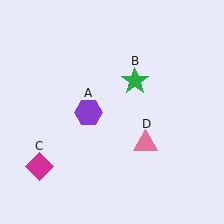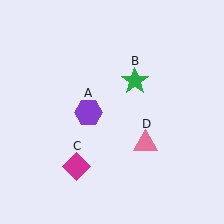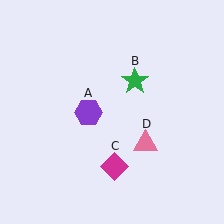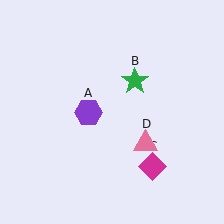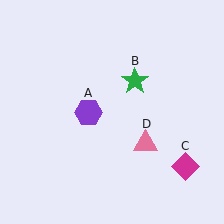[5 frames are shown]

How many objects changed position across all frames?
1 object changed position: magenta diamond (object C).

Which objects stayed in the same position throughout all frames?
Purple hexagon (object A) and green star (object B) and pink triangle (object D) remained stationary.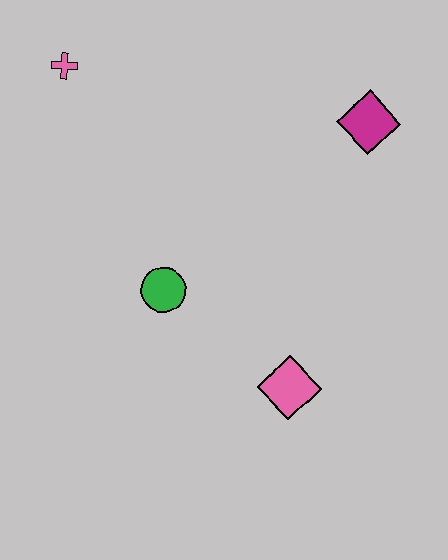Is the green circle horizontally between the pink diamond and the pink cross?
Yes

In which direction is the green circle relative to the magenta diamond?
The green circle is to the left of the magenta diamond.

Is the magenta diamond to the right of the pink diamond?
Yes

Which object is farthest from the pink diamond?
The pink cross is farthest from the pink diamond.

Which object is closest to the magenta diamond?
The green circle is closest to the magenta diamond.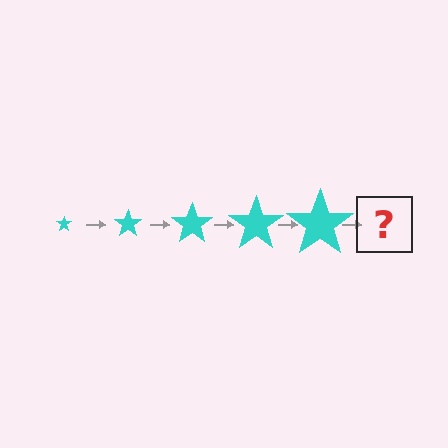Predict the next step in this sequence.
The next step is a cyan star, larger than the previous one.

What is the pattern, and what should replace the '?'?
The pattern is that the star gets progressively larger each step. The '?' should be a cyan star, larger than the previous one.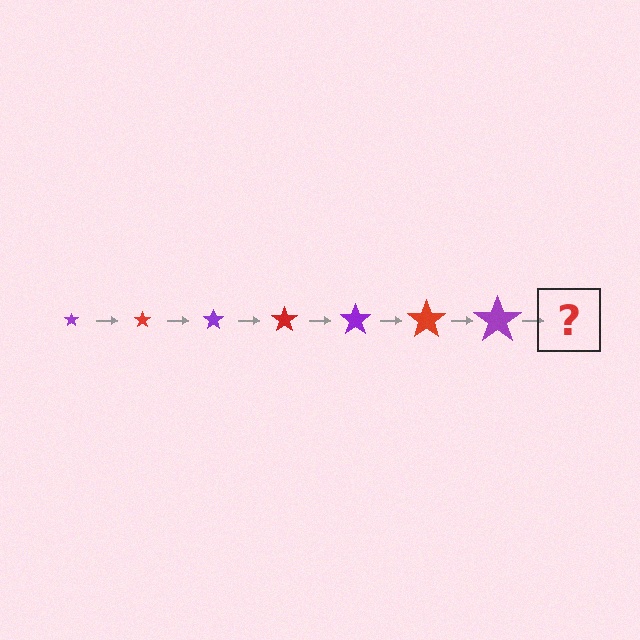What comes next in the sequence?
The next element should be a red star, larger than the previous one.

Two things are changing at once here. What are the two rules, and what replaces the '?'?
The two rules are that the star grows larger each step and the color cycles through purple and red. The '?' should be a red star, larger than the previous one.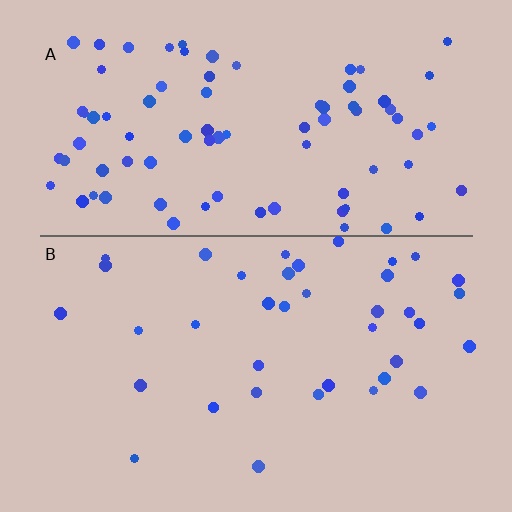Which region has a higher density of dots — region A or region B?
A (the top).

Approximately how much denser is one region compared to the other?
Approximately 2.2× — region A over region B.